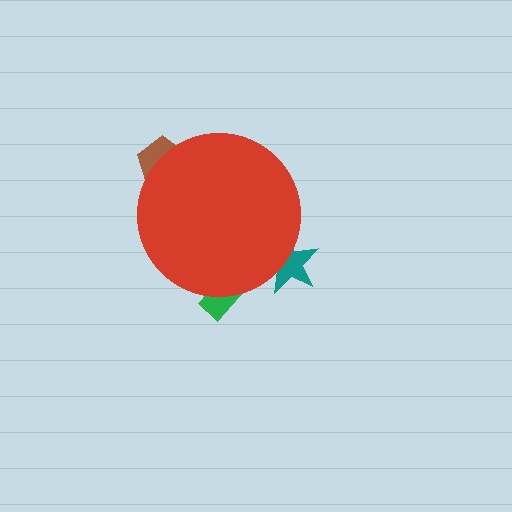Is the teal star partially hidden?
Yes, the teal star is partially hidden behind the red circle.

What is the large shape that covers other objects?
A red circle.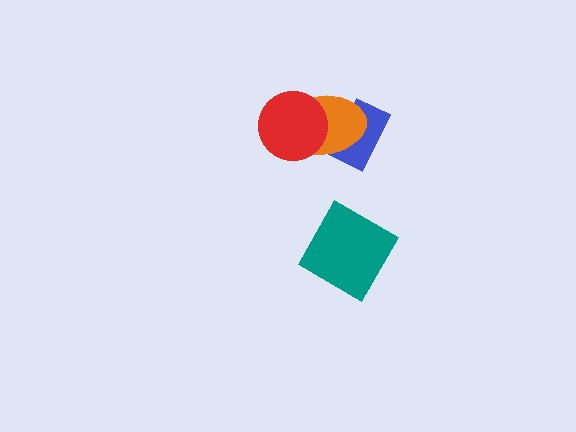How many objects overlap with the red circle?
1 object overlaps with the red circle.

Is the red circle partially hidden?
No, no other shape covers it.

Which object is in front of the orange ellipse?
The red circle is in front of the orange ellipse.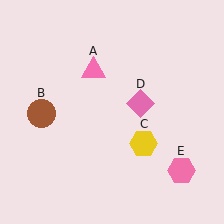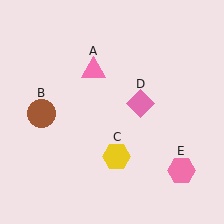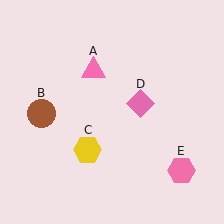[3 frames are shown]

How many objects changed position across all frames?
1 object changed position: yellow hexagon (object C).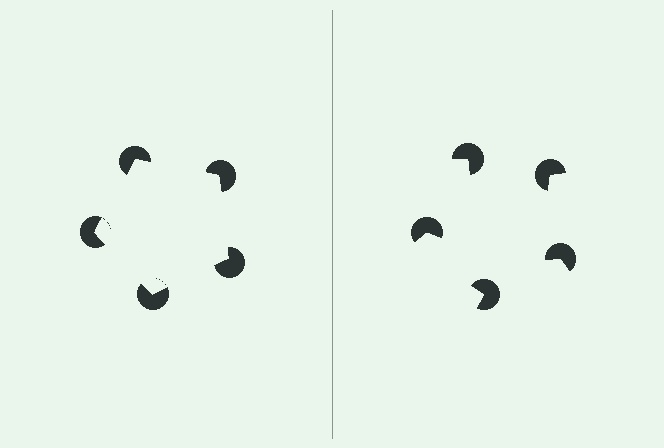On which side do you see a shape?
An illusory pentagon appears on the left side. On the right side the wedge cuts are rotated, so no coherent shape forms.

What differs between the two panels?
The pac-man discs are positioned identically on both sides; only the wedge orientations differ. On the left they align to a pentagon; on the right they are misaligned.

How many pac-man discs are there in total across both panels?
10 — 5 on each side.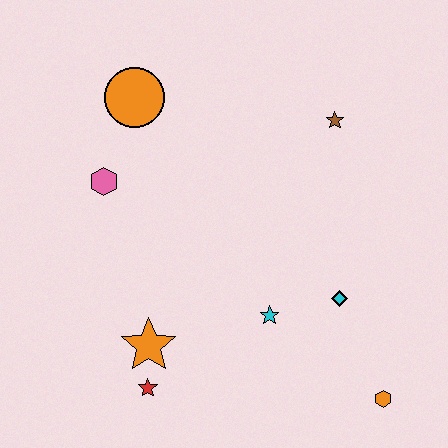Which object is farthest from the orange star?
The brown star is farthest from the orange star.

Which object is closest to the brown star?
The cyan diamond is closest to the brown star.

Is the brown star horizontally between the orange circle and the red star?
No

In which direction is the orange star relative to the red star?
The orange star is above the red star.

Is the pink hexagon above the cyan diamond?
Yes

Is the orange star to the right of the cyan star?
No